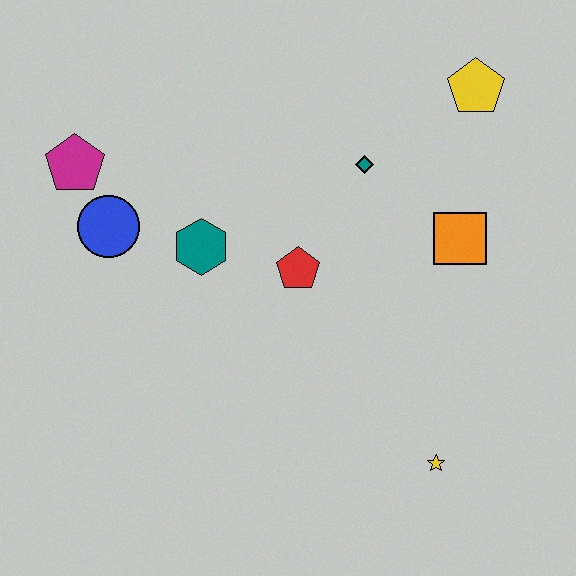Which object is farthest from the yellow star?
The magenta pentagon is farthest from the yellow star.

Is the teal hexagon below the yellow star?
No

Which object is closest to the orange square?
The teal diamond is closest to the orange square.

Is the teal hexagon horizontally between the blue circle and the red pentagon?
Yes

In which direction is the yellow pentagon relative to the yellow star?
The yellow pentagon is above the yellow star.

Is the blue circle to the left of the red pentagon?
Yes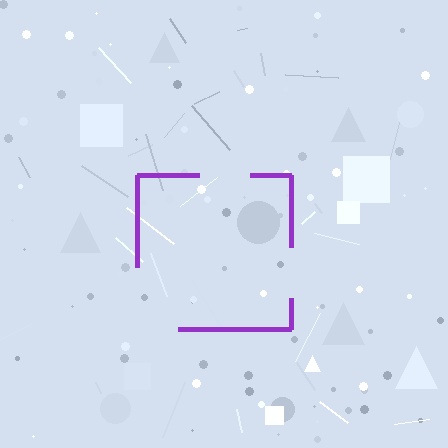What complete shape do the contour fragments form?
The contour fragments form a square.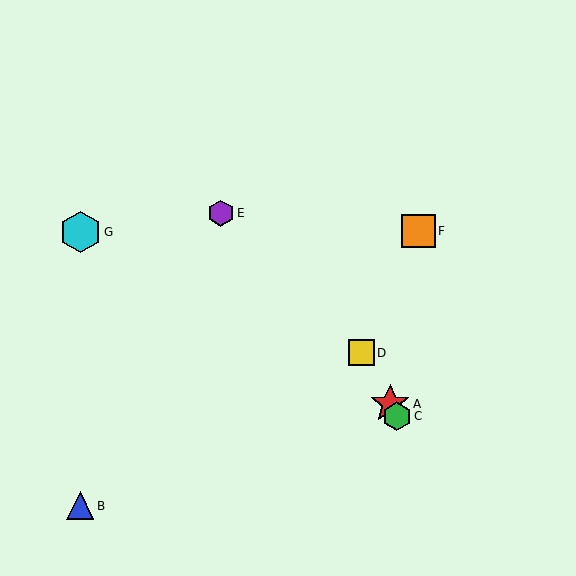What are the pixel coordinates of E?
Object E is at (221, 213).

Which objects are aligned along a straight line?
Objects A, C, D are aligned along a straight line.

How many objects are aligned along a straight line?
3 objects (A, C, D) are aligned along a straight line.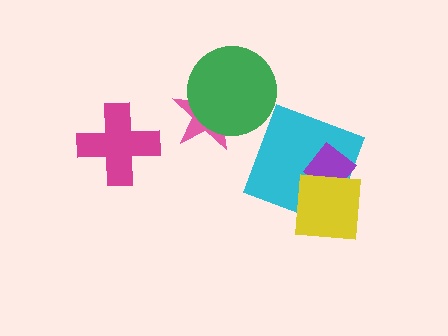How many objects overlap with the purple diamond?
2 objects overlap with the purple diamond.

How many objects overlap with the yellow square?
2 objects overlap with the yellow square.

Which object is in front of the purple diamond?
The yellow square is in front of the purple diamond.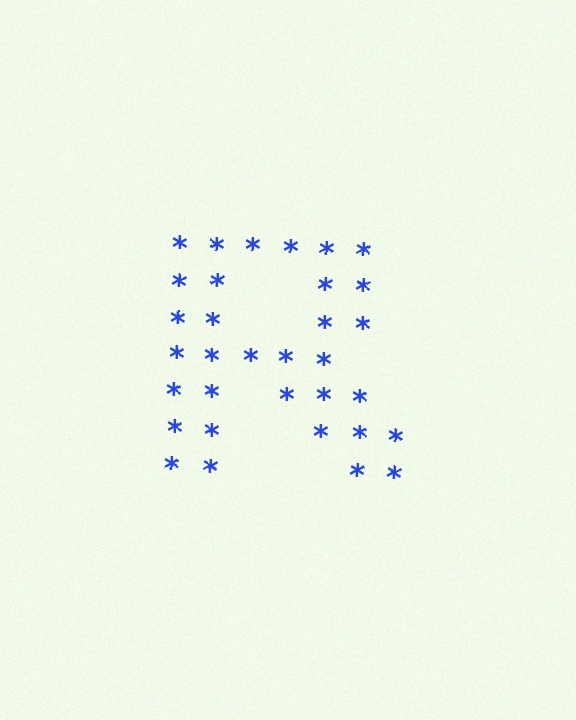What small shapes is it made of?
It is made of small asterisks.